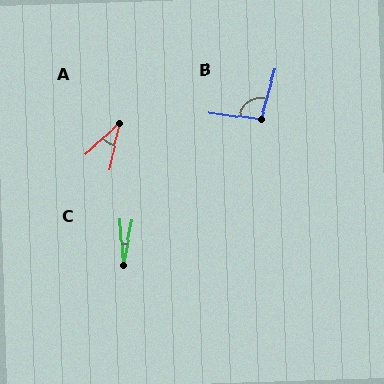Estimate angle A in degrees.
Approximately 36 degrees.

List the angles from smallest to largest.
C (16°), A (36°), B (99°).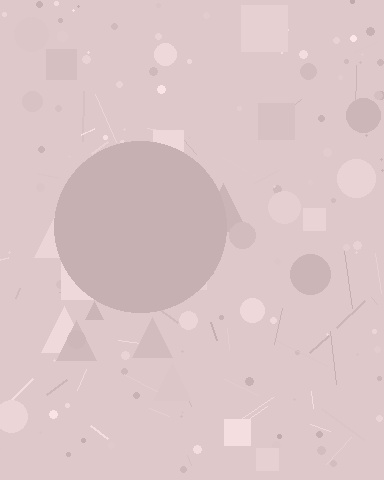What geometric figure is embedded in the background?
A circle is embedded in the background.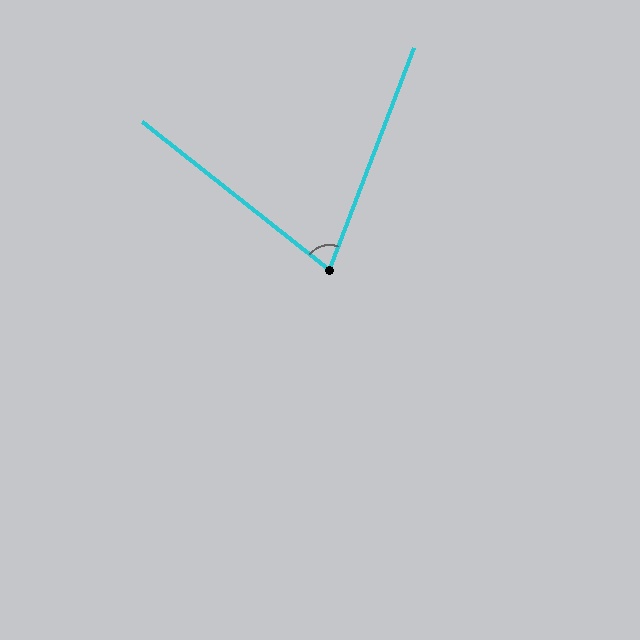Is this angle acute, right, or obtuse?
It is acute.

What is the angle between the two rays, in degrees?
Approximately 72 degrees.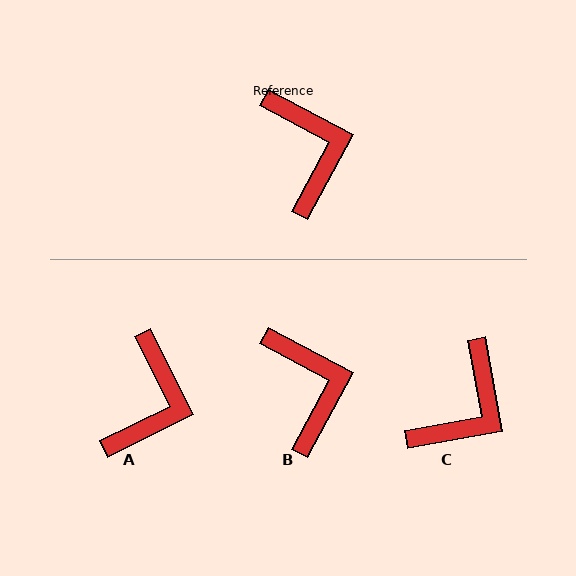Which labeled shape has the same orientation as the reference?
B.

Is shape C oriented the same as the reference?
No, it is off by about 52 degrees.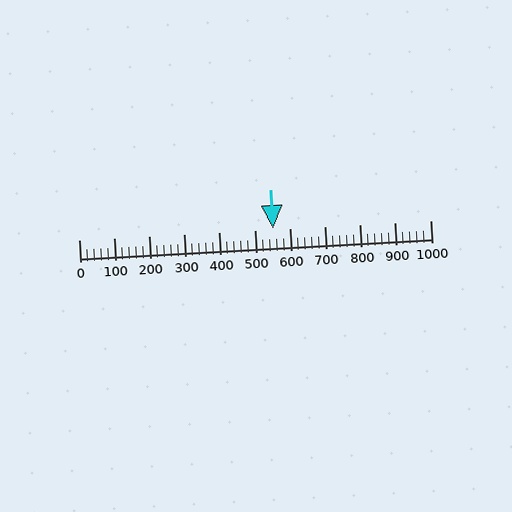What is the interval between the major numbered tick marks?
The major tick marks are spaced 100 units apart.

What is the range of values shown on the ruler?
The ruler shows values from 0 to 1000.